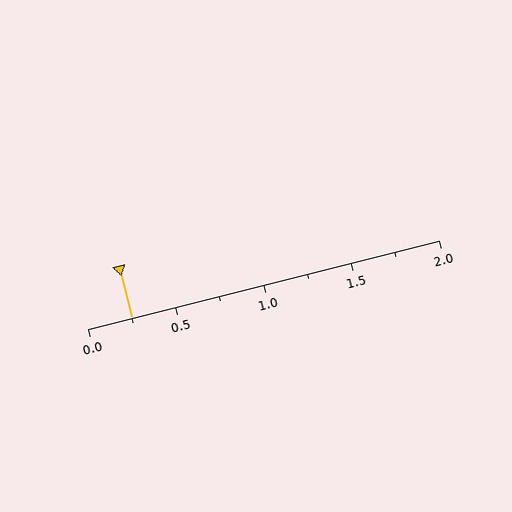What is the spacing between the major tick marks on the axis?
The major ticks are spaced 0.5 apart.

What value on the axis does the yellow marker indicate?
The marker indicates approximately 0.25.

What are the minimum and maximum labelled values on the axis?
The axis runs from 0.0 to 2.0.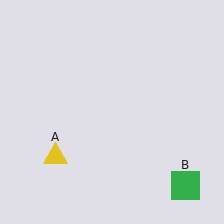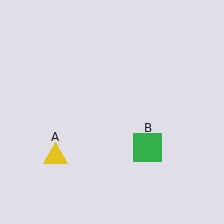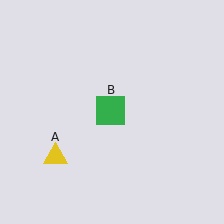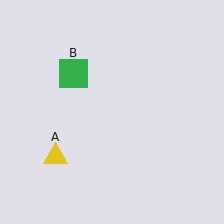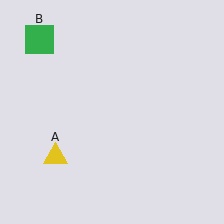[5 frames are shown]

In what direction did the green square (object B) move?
The green square (object B) moved up and to the left.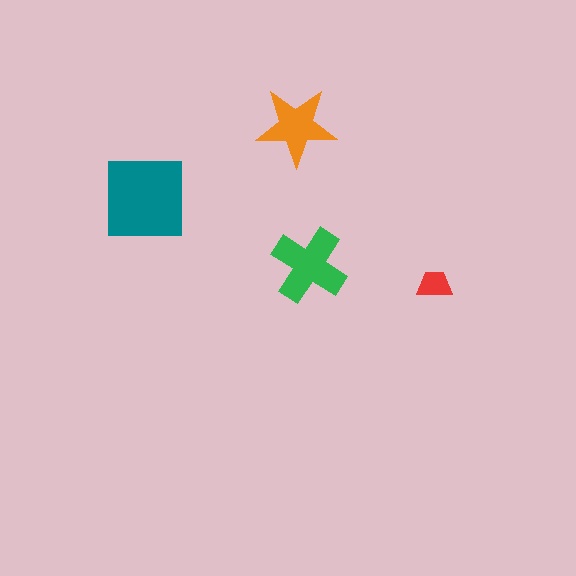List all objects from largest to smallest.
The teal square, the green cross, the orange star, the red trapezoid.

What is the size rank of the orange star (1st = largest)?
3rd.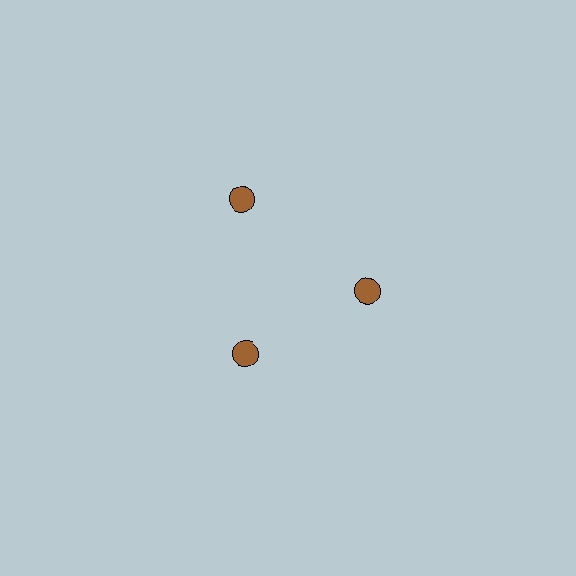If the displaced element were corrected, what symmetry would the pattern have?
It would have 3-fold rotational symmetry — the pattern would map onto itself every 120 degrees.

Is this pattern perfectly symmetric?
No. The 3 brown circles are arranged in a ring, but one element near the 11 o'clock position is pushed outward from the center, breaking the 3-fold rotational symmetry.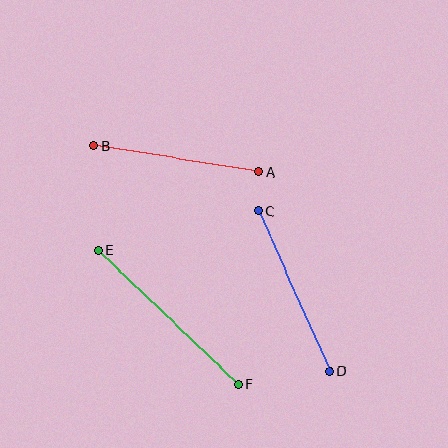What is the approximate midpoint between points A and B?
The midpoint is at approximately (176, 159) pixels.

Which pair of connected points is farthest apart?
Points E and F are farthest apart.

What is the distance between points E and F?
The distance is approximately 195 pixels.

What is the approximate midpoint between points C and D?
The midpoint is at approximately (294, 291) pixels.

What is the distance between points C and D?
The distance is approximately 175 pixels.